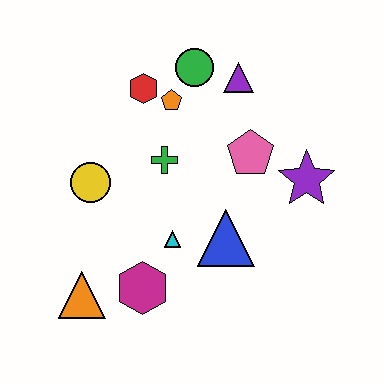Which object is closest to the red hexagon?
The orange pentagon is closest to the red hexagon.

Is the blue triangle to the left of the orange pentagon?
No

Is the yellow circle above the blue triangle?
Yes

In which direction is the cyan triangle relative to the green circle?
The cyan triangle is below the green circle.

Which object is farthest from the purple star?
The orange triangle is farthest from the purple star.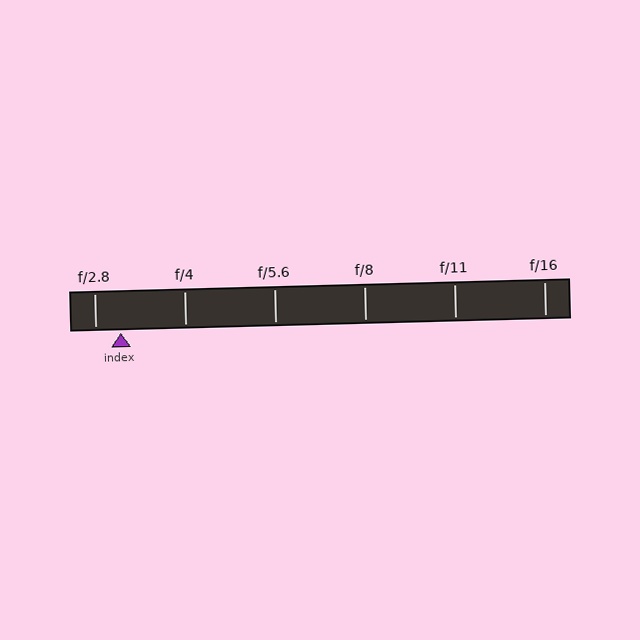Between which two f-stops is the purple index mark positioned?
The index mark is between f/2.8 and f/4.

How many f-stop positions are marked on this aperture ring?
There are 6 f-stop positions marked.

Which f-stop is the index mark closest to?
The index mark is closest to f/2.8.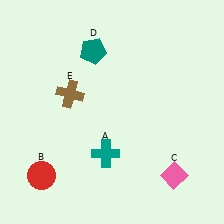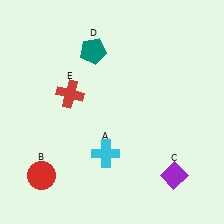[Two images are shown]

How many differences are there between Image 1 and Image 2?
There are 3 differences between the two images.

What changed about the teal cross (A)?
In Image 1, A is teal. In Image 2, it changed to cyan.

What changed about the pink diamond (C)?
In Image 1, C is pink. In Image 2, it changed to purple.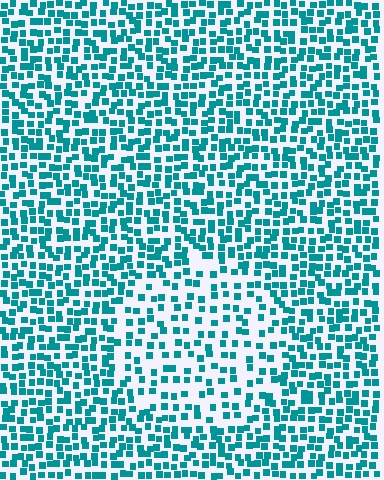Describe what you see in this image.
The image contains small teal elements arranged at two different densities. A circle-shaped region is visible where the elements are less densely packed than the surrounding area.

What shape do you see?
I see a circle.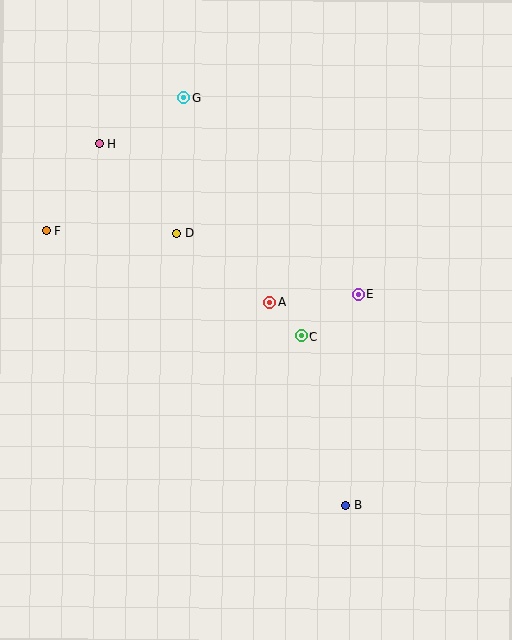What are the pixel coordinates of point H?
Point H is at (99, 143).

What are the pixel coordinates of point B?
Point B is at (346, 505).